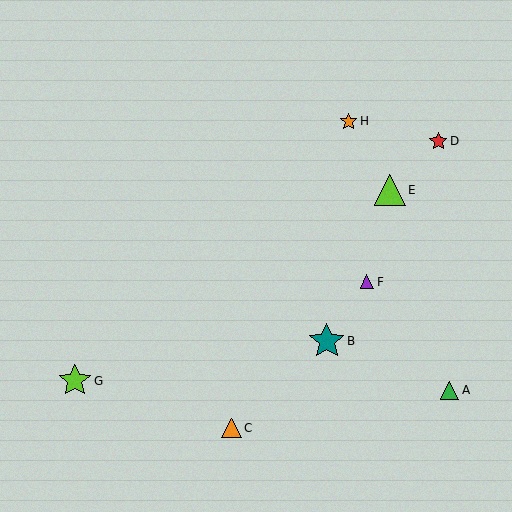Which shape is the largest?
The teal star (labeled B) is the largest.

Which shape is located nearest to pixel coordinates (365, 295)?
The purple triangle (labeled F) at (367, 282) is nearest to that location.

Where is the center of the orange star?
The center of the orange star is at (349, 121).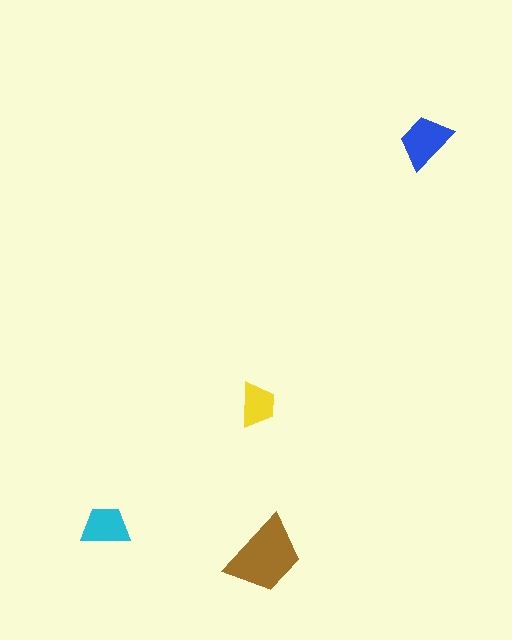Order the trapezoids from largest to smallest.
the brown one, the blue one, the cyan one, the yellow one.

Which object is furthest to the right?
The blue trapezoid is rightmost.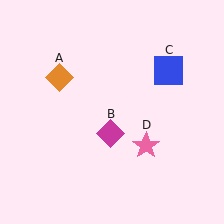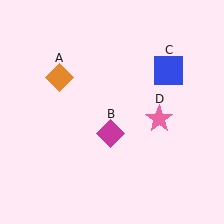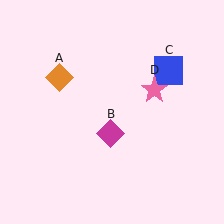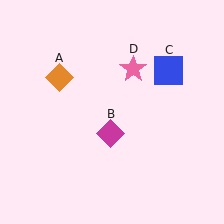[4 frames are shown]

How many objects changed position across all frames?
1 object changed position: pink star (object D).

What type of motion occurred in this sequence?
The pink star (object D) rotated counterclockwise around the center of the scene.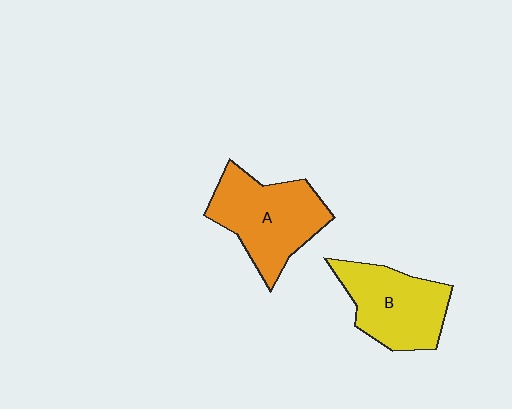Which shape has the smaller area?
Shape B (yellow).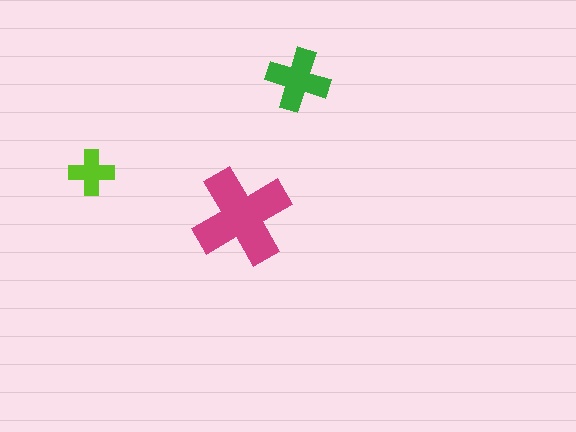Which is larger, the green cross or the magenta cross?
The magenta one.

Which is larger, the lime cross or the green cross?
The green one.